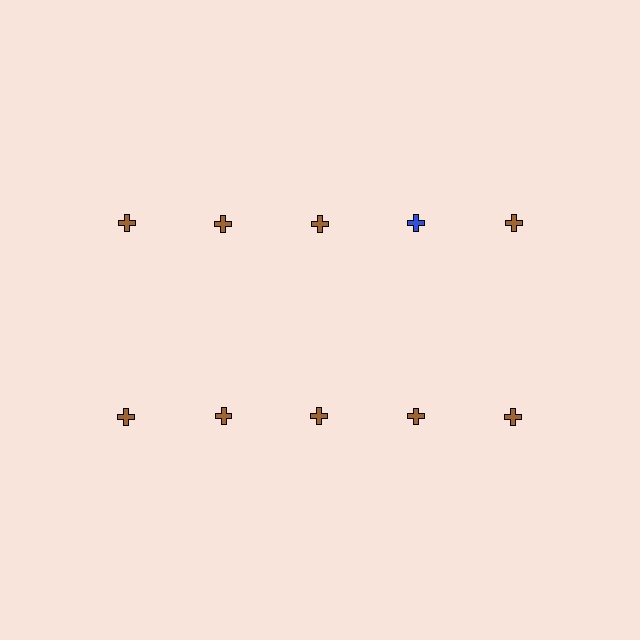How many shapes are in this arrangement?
There are 10 shapes arranged in a grid pattern.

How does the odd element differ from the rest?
It has a different color: blue instead of brown.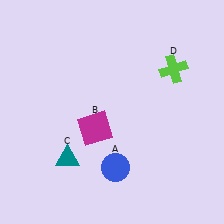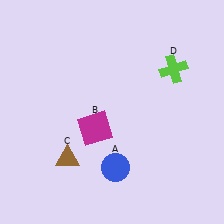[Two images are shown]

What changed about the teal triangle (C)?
In Image 1, C is teal. In Image 2, it changed to brown.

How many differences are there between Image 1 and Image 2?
There is 1 difference between the two images.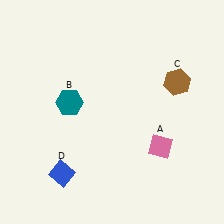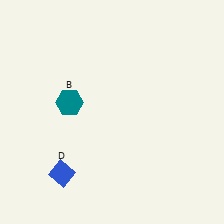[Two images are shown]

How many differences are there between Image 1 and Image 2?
There are 2 differences between the two images.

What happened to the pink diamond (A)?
The pink diamond (A) was removed in Image 2. It was in the bottom-right area of Image 1.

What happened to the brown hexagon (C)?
The brown hexagon (C) was removed in Image 2. It was in the top-right area of Image 1.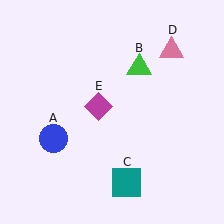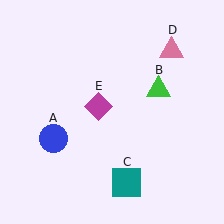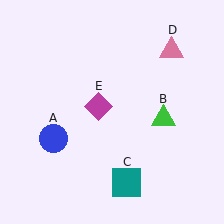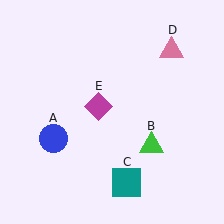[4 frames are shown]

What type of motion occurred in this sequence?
The green triangle (object B) rotated clockwise around the center of the scene.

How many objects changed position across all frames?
1 object changed position: green triangle (object B).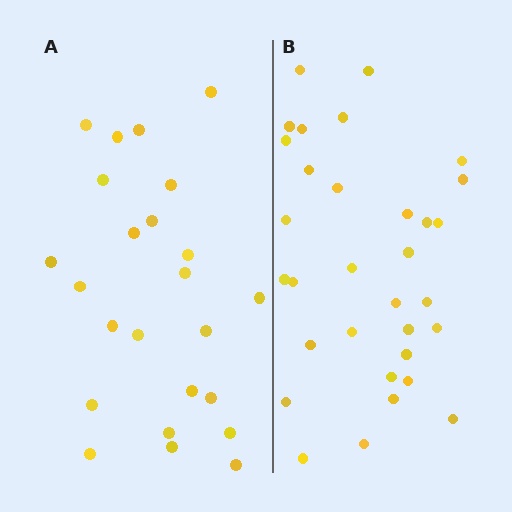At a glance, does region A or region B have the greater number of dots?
Region B (the right region) has more dots.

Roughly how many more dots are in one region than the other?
Region B has roughly 8 or so more dots than region A.